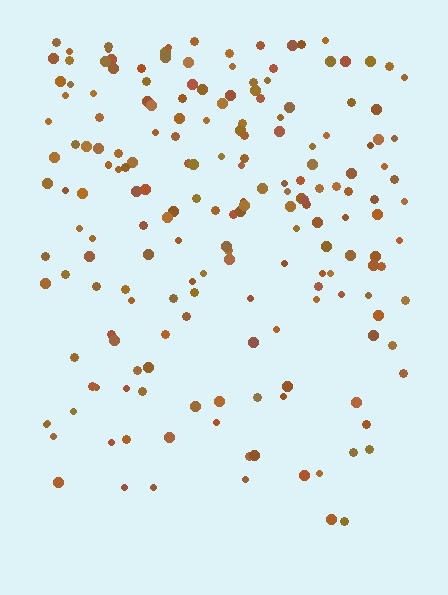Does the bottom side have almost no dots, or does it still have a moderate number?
Still a moderate number, just noticeably fewer than the top.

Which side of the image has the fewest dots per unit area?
The bottom.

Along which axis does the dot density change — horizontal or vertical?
Vertical.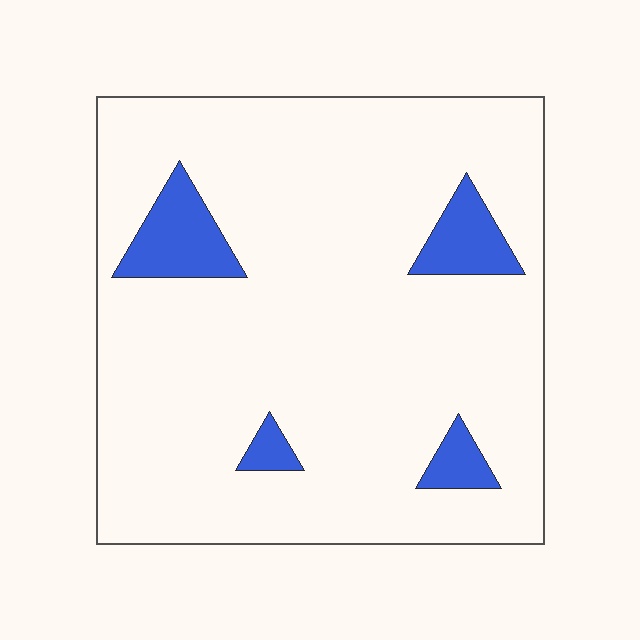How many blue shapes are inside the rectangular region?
4.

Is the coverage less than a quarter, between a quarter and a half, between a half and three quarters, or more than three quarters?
Less than a quarter.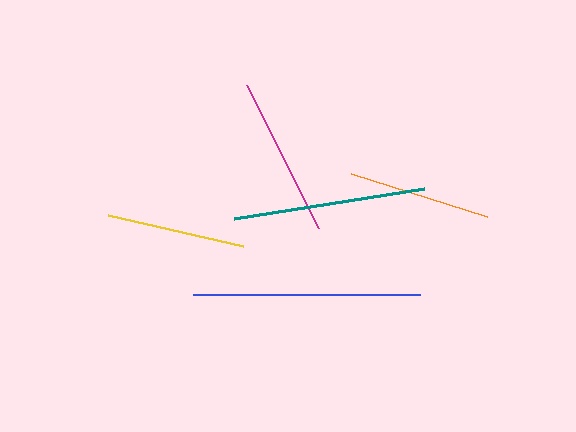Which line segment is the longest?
The blue line is the longest at approximately 227 pixels.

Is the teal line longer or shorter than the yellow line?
The teal line is longer than the yellow line.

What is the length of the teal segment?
The teal segment is approximately 193 pixels long.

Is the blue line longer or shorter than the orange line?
The blue line is longer than the orange line.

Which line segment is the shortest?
The yellow line is the shortest at approximately 138 pixels.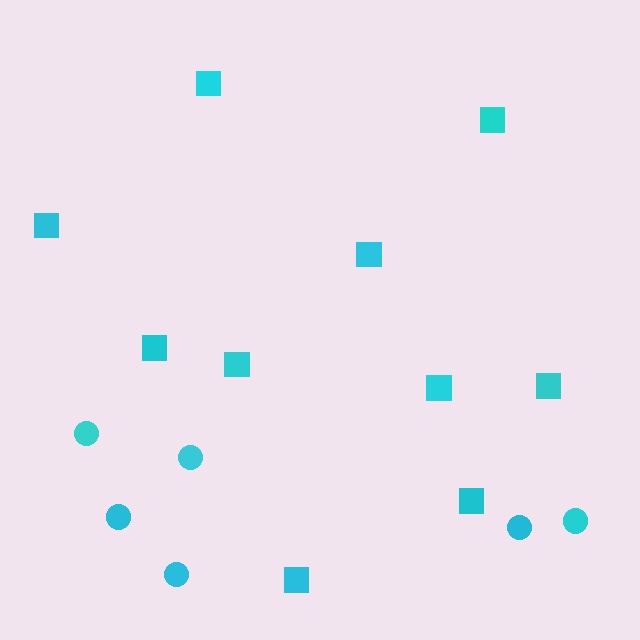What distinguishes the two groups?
There are 2 groups: one group of circles (6) and one group of squares (10).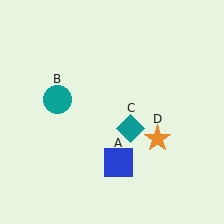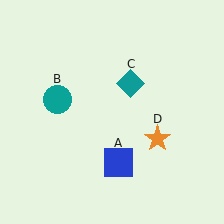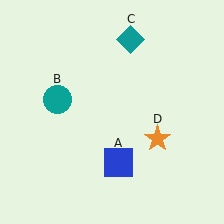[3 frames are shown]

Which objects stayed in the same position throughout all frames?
Blue square (object A) and teal circle (object B) and orange star (object D) remained stationary.